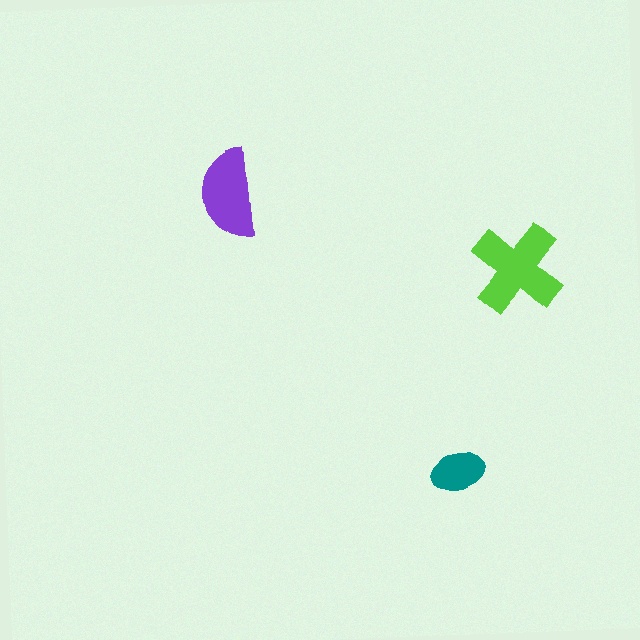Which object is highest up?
The purple semicircle is topmost.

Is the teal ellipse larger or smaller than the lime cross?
Smaller.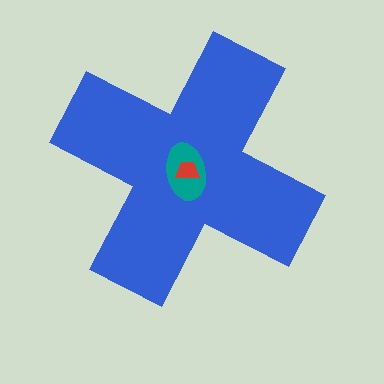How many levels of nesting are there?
3.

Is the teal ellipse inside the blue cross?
Yes.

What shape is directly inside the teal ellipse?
The red trapezoid.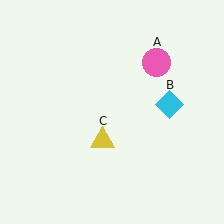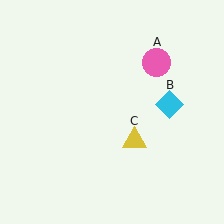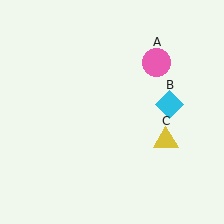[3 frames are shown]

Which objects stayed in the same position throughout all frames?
Pink circle (object A) and cyan diamond (object B) remained stationary.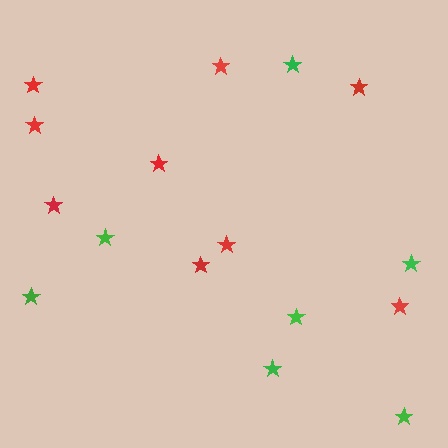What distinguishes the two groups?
There are 2 groups: one group of red stars (9) and one group of green stars (7).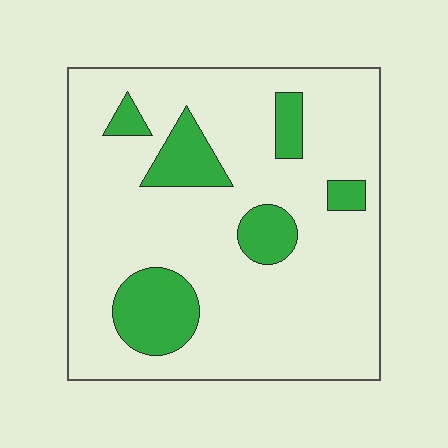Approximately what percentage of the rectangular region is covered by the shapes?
Approximately 15%.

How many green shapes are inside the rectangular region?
6.